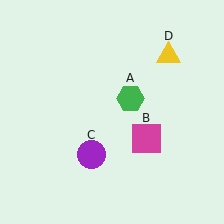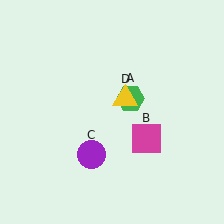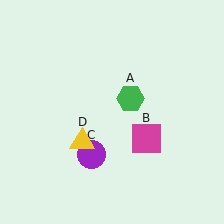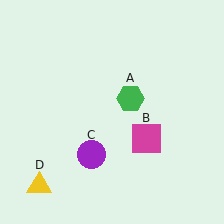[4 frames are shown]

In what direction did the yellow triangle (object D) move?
The yellow triangle (object D) moved down and to the left.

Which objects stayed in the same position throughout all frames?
Green hexagon (object A) and magenta square (object B) and purple circle (object C) remained stationary.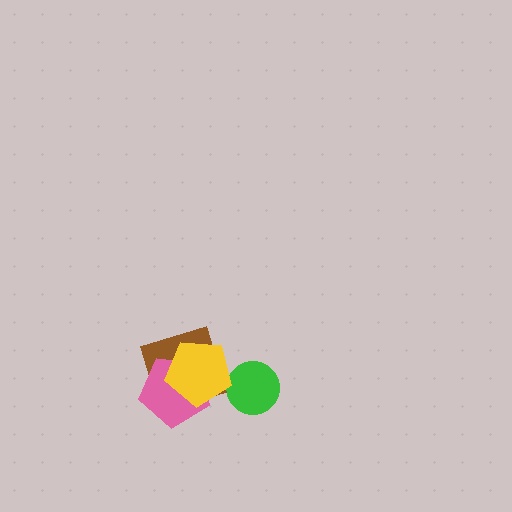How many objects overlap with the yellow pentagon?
2 objects overlap with the yellow pentagon.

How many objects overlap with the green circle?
0 objects overlap with the green circle.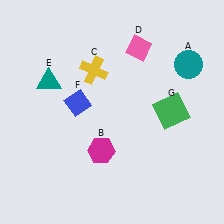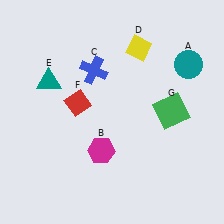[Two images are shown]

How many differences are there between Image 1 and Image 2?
There are 3 differences between the two images.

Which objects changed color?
C changed from yellow to blue. D changed from pink to yellow. F changed from blue to red.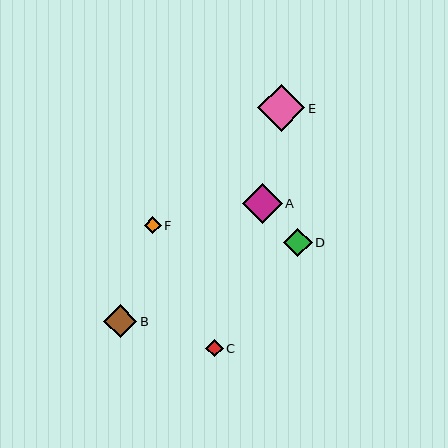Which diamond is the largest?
Diamond E is the largest with a size of approximately 48 pixels.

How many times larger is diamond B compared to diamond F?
Diamond B is approximately 1.9 times the size of diamond F.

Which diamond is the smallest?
Diamond F is the smallest with a size of approximately 17 pixels.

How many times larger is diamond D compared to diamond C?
Diamond D is approximately 1.6 times the size of diamond C.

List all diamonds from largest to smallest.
From largest to smallest: E, A, B, D, C, F.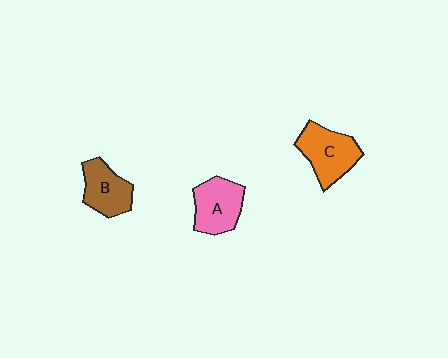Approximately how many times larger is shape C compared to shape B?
Approximately 1.2 times.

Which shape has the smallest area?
Shape B (brown).